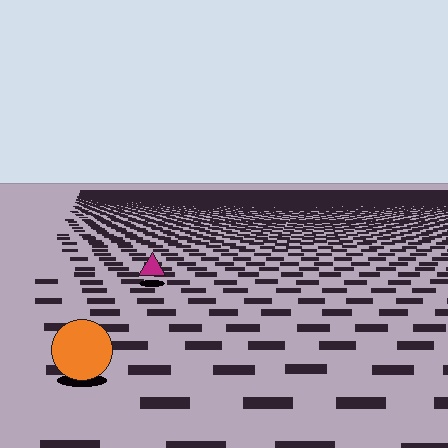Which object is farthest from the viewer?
The magenta triangle is farthest from the viewer. It appears smaller and the ground texture around it is denser.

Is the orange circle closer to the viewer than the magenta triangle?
Yes. The orange circle is closer — you can tell from the texture gradient: the ground texture is coarser near it.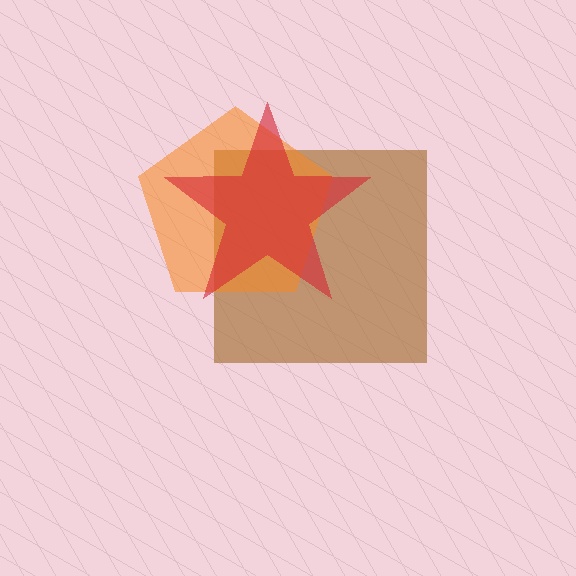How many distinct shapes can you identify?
There are 3 distinct shapes: a brown square, an orange pentagon, a red star.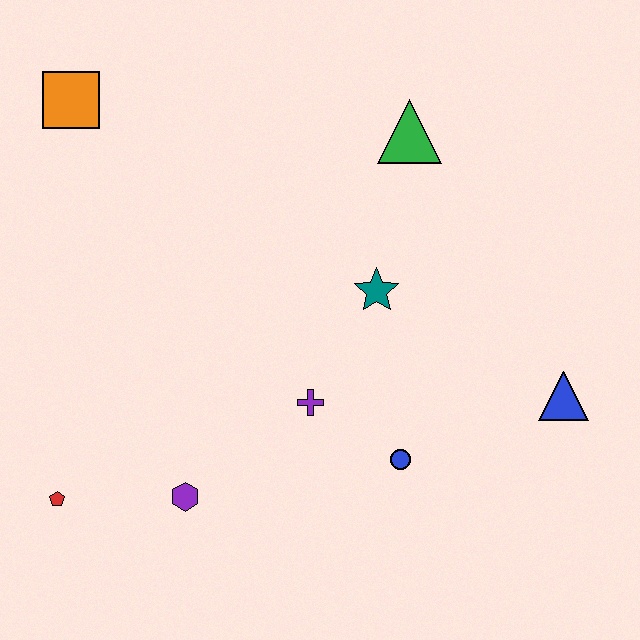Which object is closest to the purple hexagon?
The red pentagon is closest to the purple hexagon.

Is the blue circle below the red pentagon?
No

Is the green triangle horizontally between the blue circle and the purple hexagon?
No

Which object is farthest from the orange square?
The blue triangle is farthest from the orange square.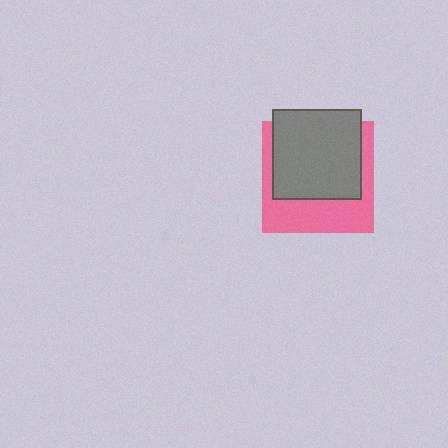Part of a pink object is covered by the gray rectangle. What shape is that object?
It is a square.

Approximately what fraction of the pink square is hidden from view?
Roughly 56% of the pink square is hidden behind the gray rectangle.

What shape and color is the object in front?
The object in front is a gray rectangle.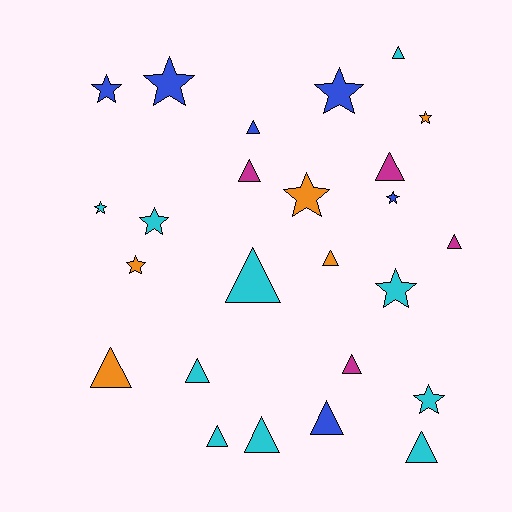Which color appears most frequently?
Cyan, with 10 objects.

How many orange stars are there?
There are 3 orange stars.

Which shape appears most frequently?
Triangle, with 14 objects.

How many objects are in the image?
There are 25 objects.